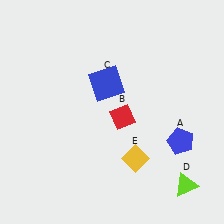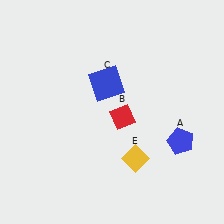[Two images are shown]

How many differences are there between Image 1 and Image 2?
There is 1 difference between the two images.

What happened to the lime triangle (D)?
The lime triangle (D) was removed in Image 2. It was in the bottom-right area of Image 1.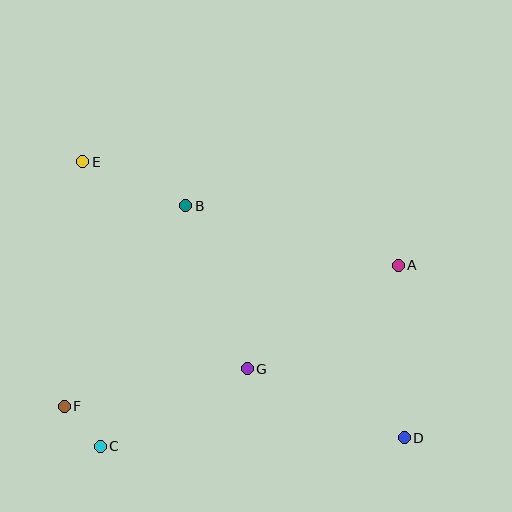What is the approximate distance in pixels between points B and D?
The distance between B and D is approximately 319 pixels.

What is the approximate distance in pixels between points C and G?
The distance between C and G is approximately 166 pixels.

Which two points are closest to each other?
Points C and F are closest to each other.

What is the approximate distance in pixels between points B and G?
The distance between B and G is approximately 174 pixels.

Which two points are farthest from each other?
Points D and E are farthest from each other.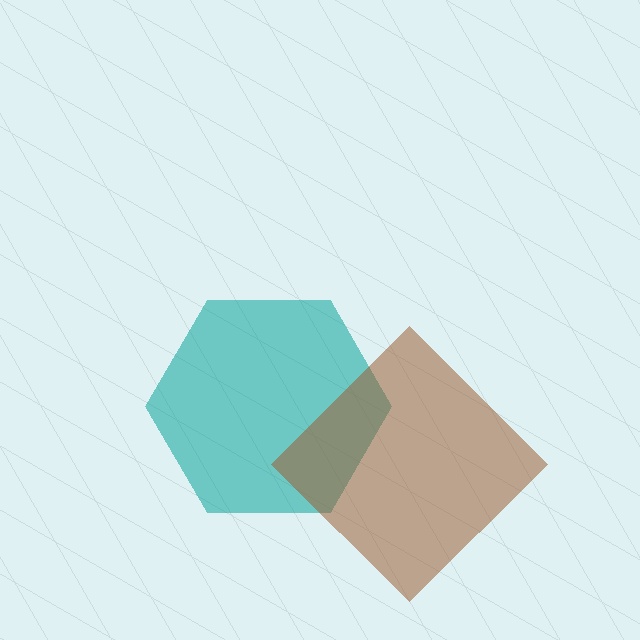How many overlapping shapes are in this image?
There are 2 overlapping shapes in the image.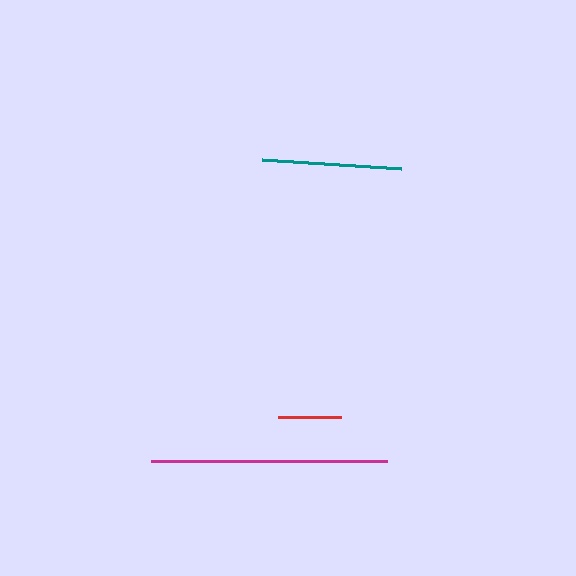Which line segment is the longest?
The magenta line is the longest at approximately 235 pixels.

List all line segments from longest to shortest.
From longest to shortest: magenta, teal, red.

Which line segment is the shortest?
The red line is the shortest at approximately 63 pixels.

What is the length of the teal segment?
The teal segment is approximately 139 pixels long.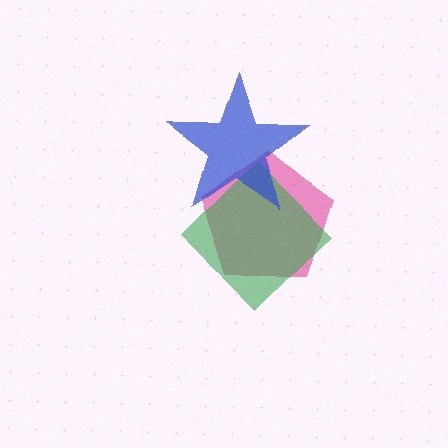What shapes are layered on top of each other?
The layered shapes are: a magenta pentagon, a green diamond, a blue star.